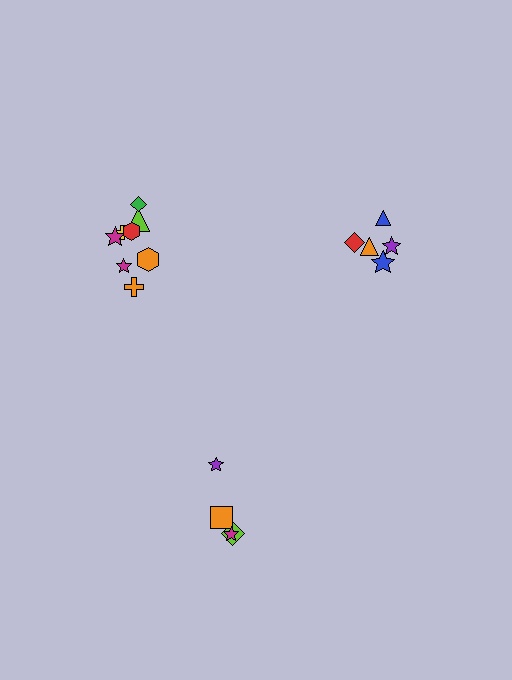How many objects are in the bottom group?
There are 4 objects.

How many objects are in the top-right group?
There are 5 objects.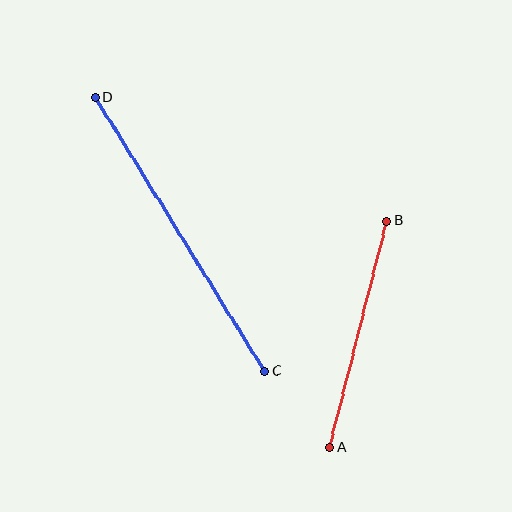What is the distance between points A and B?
The distance is approximately 233 pixels.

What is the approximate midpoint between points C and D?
The midpoint is at approximately (180, 234) pixels.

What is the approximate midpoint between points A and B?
The midpoint is at approximately (358, 334) pixels.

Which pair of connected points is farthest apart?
Points C and D are farthest apart.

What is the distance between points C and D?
The distance is approximately 322 pixels.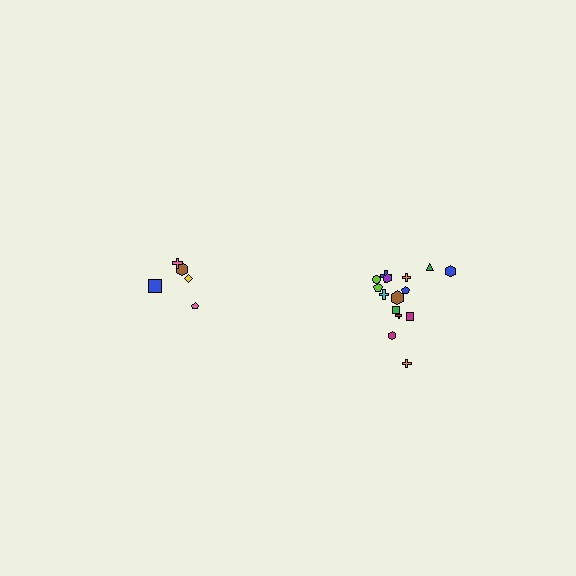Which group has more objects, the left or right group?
The right group.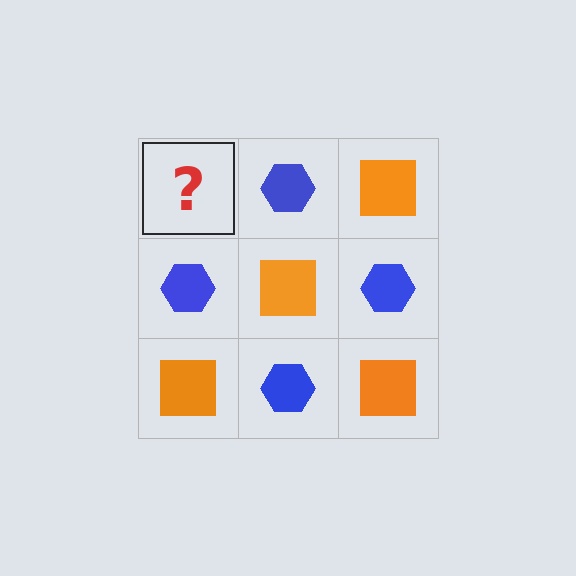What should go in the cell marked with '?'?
The missing cell should contain an orange square.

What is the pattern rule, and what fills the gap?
The rule is that it alternates orange square and blue hexagon in a checkerboard pattern. The gap should be filled with an orange square.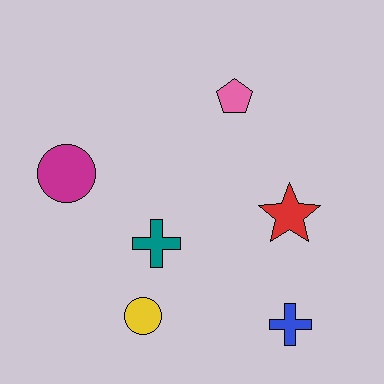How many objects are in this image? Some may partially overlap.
There are 6 objects.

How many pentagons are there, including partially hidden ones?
There is 1 pentagon.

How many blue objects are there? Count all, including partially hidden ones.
There is 1 blue object.